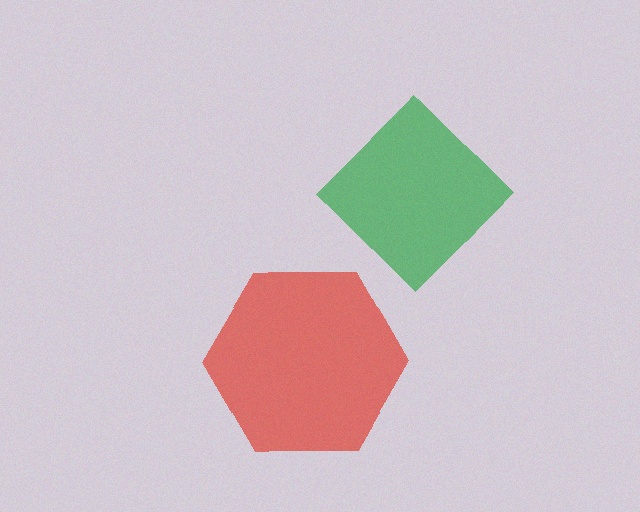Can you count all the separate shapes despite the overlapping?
Yes, there are 2 separate shapes.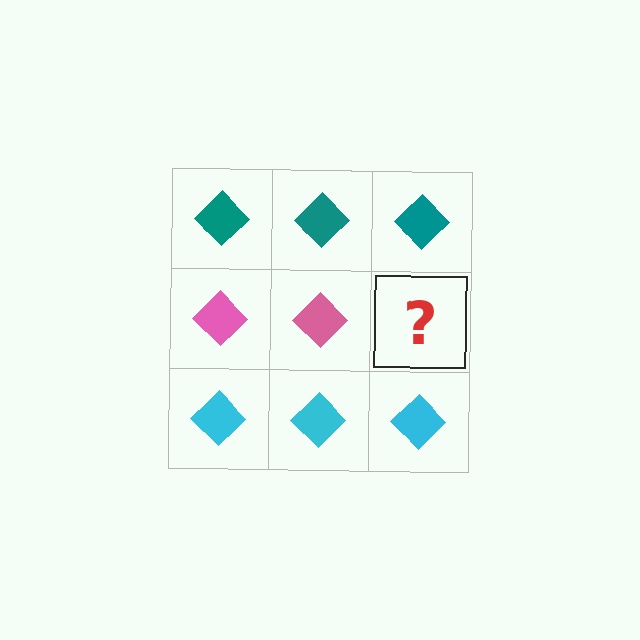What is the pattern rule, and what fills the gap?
The rule is that each row has a consistent color. The gap should be filled with a pink diamond.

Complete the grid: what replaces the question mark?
The question mark should be replaced with a pink diamond.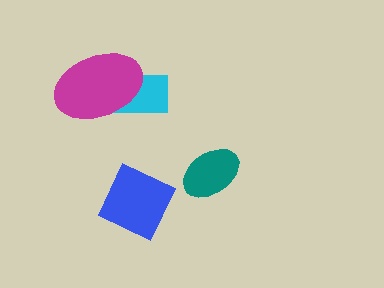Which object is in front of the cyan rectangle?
The magenta ellipse is in front of the cyan rectangle.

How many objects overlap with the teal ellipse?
0 objects overlap with the teal ellipse.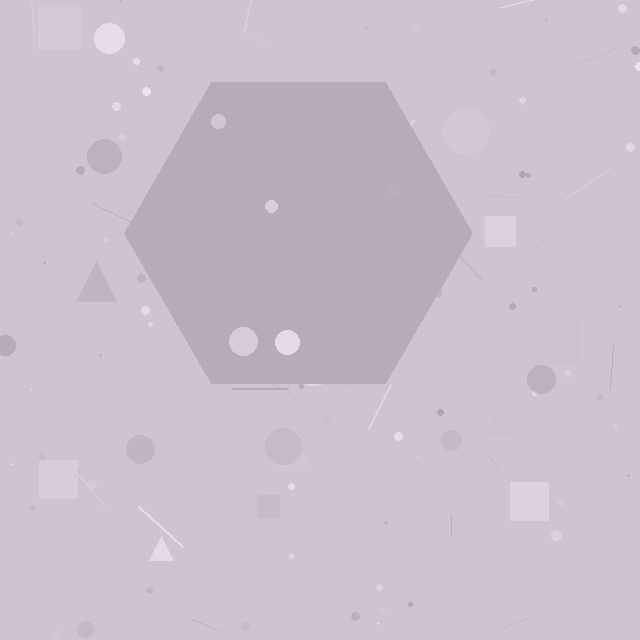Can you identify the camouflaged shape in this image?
The camouflaged shape is a hexagon.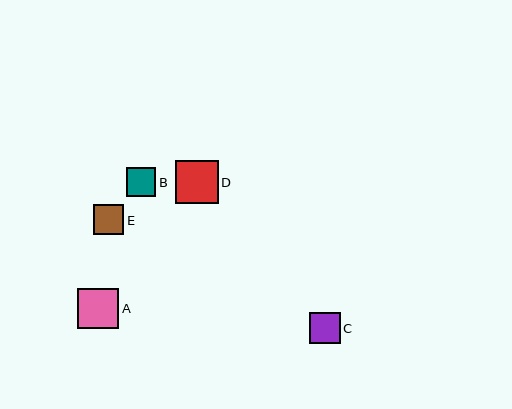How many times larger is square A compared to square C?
Square A is approximately 1.3 times the size of square C.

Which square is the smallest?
Square B is the smallest with a size of approximately 30 pixels.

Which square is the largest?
Square D is the largest with a size of approximately 43 pixels.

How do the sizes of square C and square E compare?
Square C and square E are approximately the same size.